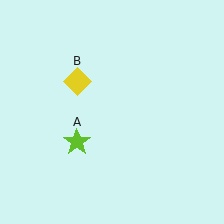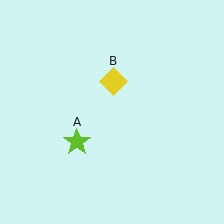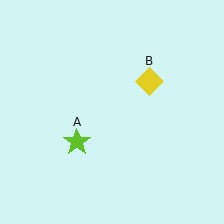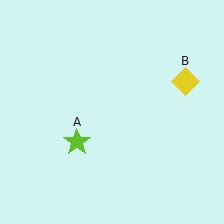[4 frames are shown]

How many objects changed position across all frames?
1 object changed position: yellow diamond (object B).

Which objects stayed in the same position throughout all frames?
Lime star (object A) remained stationary.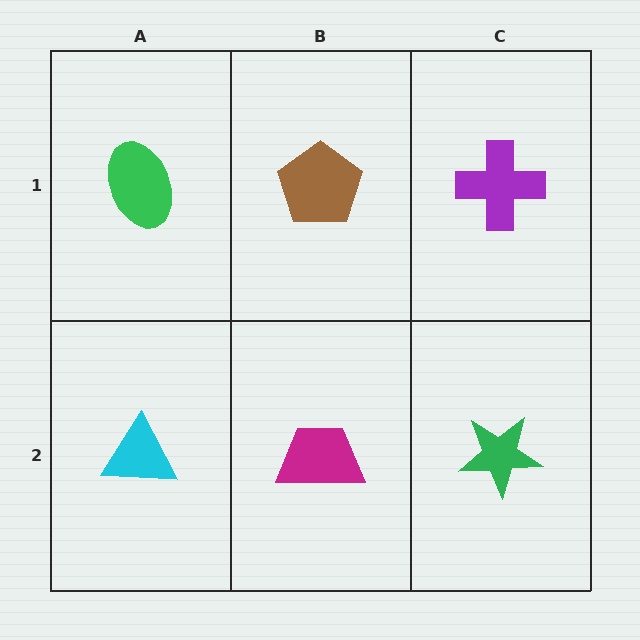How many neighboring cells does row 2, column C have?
2.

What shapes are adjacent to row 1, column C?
A green star (row 2, column C), a brown pentagon (row 1, column B).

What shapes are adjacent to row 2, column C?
A purple cross (row 1, column C), a magenta trapezoid (row 2, column B).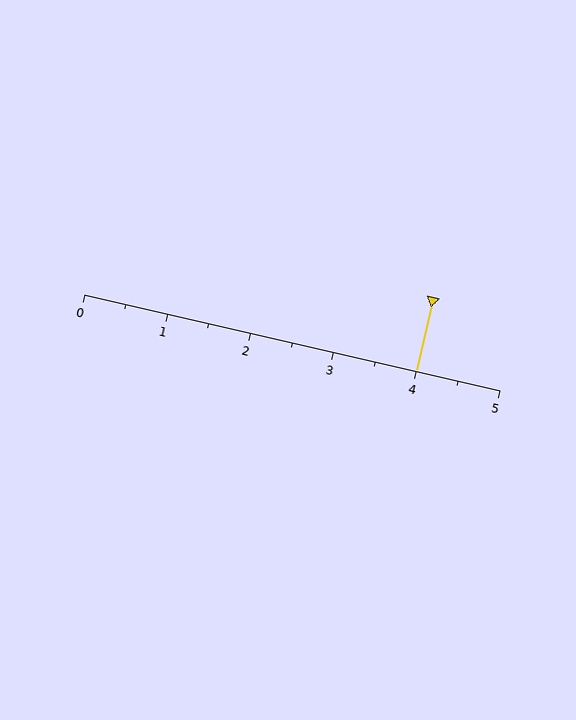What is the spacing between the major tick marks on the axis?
The major ticks are spaced 1 apart.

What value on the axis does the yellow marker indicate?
The marker indicates approximately 4.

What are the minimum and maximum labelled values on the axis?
The axis runs from 0 to 5.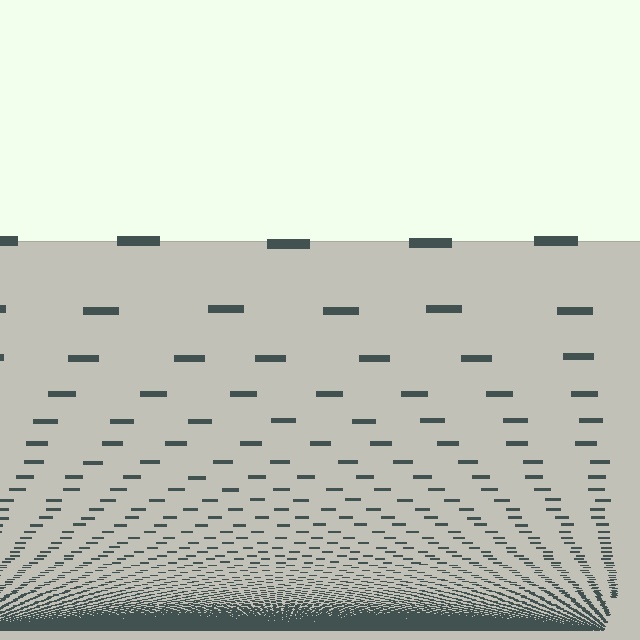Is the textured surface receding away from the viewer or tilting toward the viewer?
The surface appears to tilt toward the viewer. Texture elements get larger and sparser toward the top.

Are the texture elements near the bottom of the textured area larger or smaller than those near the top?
Smaller. The gradient is inverted — elements near the bottom are smaller and denser.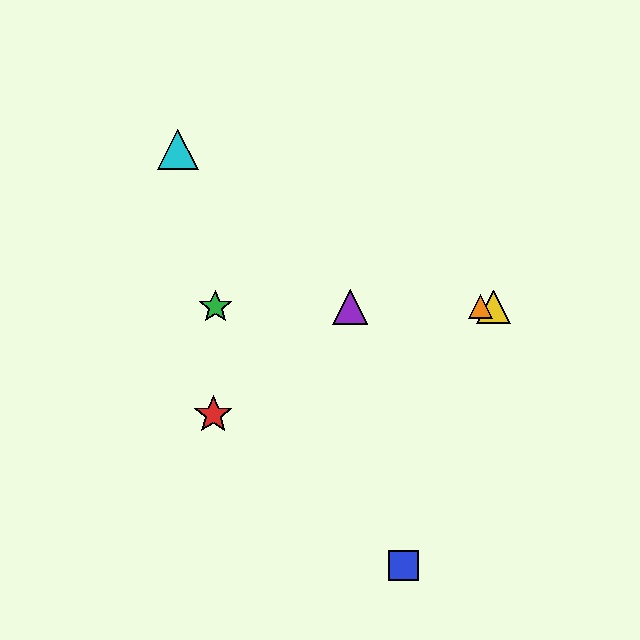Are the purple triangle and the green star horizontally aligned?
Yes, both are at y≈307.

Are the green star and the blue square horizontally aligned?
No, the green star is at y≈307 and the blue square is at y≈566.